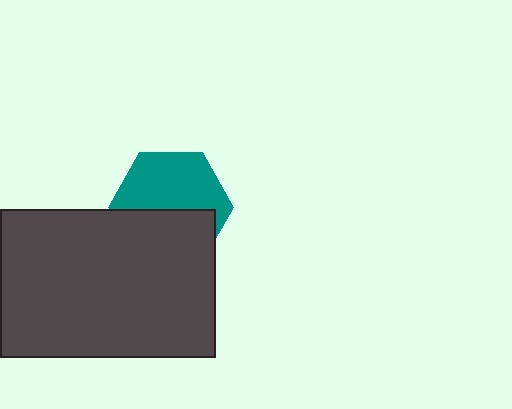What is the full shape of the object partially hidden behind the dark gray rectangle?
The partially hidden object is a teal hexagon.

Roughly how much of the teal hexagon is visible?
About half of it is visible (roughly 56%).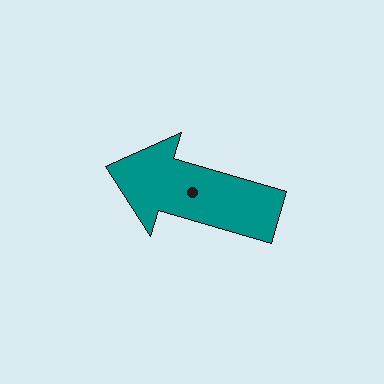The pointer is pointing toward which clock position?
Roughly 10 o'clock.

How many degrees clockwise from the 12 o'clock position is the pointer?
Approximately 286 degrees.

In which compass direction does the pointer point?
West.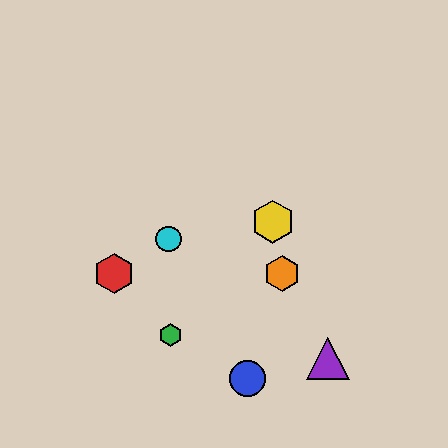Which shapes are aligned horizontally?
The red hexagon, the orange hexagon are aligned horizontally.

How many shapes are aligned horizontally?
2 shapes (the red hexagon, the orange hexagon) are aligned horizontally.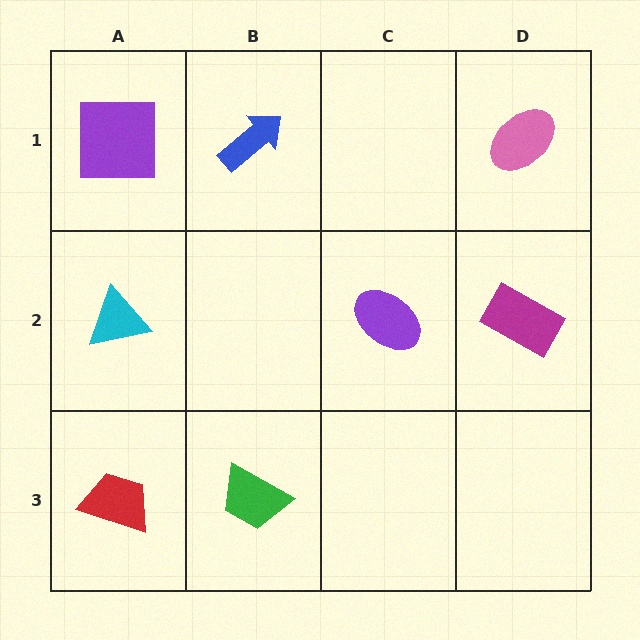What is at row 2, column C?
A purple ellipse.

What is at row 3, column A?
A red trapezoid.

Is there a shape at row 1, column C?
No, that cell is empty.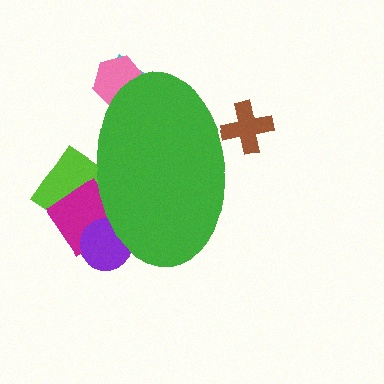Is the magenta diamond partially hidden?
Yes, the magenta diamond is partially hidden behind the green ellipse.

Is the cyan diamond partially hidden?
Yes, the cyan diamond is partially hidden behind the green ellipse.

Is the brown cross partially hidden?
Yes, the brown cross is partially hidden behind the green ellipse.